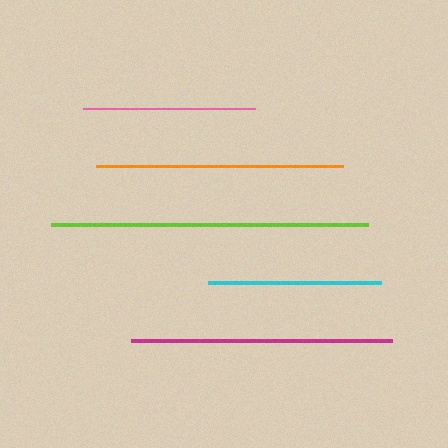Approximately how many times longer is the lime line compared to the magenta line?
The lime line is approximately 1.2 times the length of the magenta line.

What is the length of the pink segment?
The pink segment is approximately 172 pixels long.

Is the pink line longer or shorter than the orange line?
The orange line is longer than the pink line.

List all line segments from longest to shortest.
From longest to shortest: lime, magenta, orange, cyan, pink.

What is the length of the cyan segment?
The cyan segment is approximately 173 pixels long.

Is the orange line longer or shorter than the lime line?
The lime line is longer than the orange line.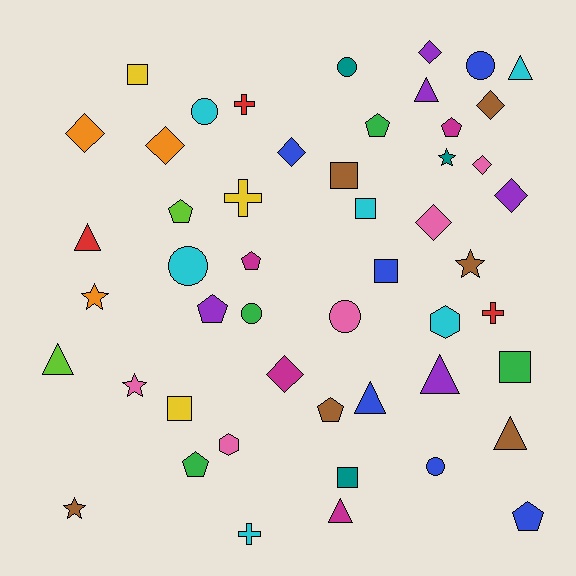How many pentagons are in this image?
There are 8 pentagons.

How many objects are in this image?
There are 50 objects.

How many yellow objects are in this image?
There are 3 yellow objects.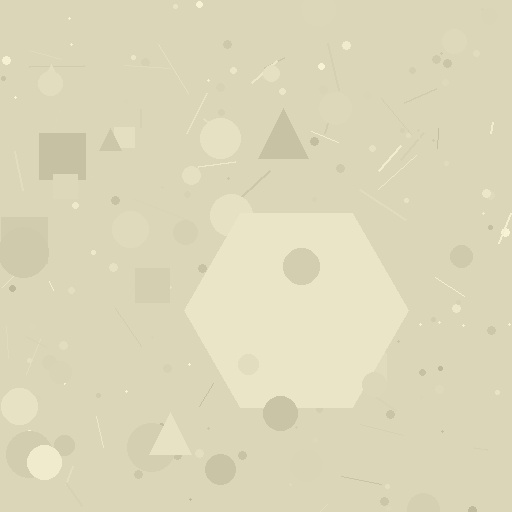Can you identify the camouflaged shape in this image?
The camouflaged shape is a hexagon.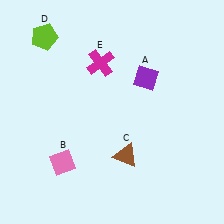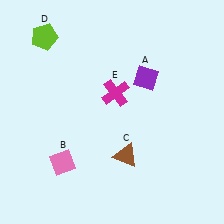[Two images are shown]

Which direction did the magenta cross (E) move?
The magenta cross (E) moved down.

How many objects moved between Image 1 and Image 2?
1 object moved between the two images.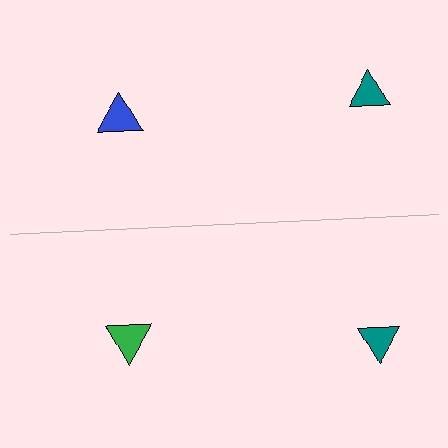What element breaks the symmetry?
The green triangle on the bottom side breaks the symmetry — its mirror counterpart is blue.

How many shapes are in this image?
There are 4 shapes in this image.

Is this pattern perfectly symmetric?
No, the pattern is not perfectly symmetric. The green triangle on the bottom side breaks the symmetry — its mirror counterpart is blue.